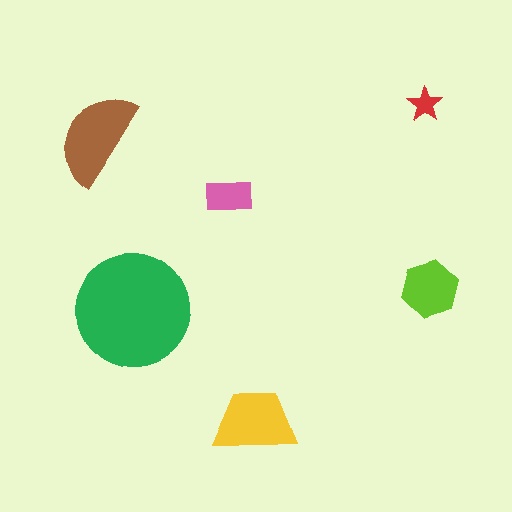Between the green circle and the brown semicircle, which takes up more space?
The green circle.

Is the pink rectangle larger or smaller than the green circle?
Smaller.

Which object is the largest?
The green circle.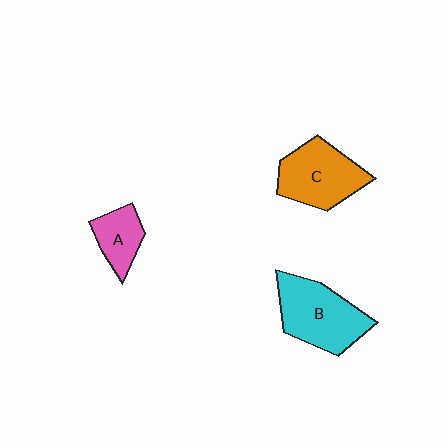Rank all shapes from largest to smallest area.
From largest to smallest: B (cyan), C (orange), A (pink).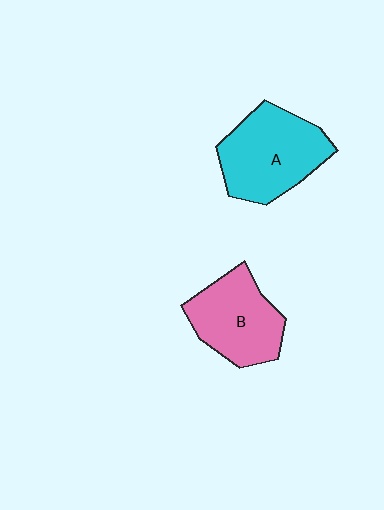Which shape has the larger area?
Shape A (cyan).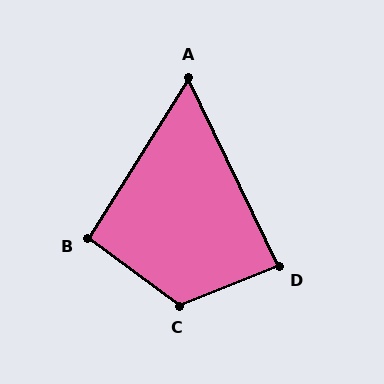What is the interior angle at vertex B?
Approximately 94 degrees (approximately right).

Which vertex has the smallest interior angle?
A, at approximately 58 degrees.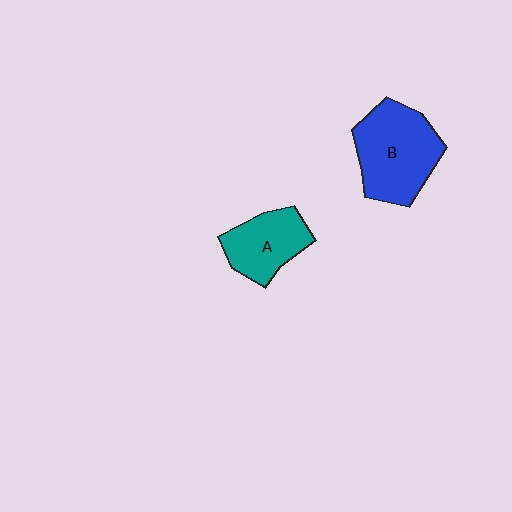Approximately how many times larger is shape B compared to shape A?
Approximately 1.5 times.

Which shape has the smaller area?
Shape A (teal).